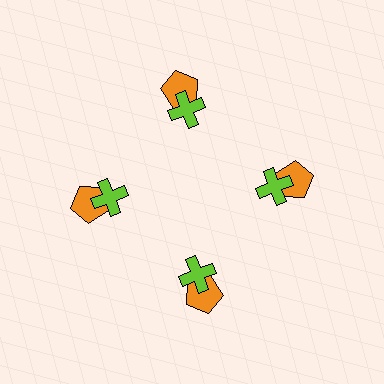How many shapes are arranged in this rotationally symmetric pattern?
There are 8 shapes, arranged in 4 groups of 2.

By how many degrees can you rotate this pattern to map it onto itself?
The pattern maps onto itself every 90 degrees of rotation.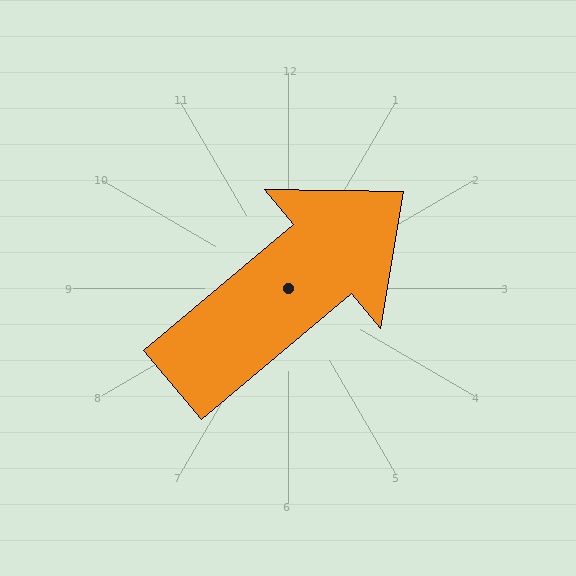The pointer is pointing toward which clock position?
Roughly 2 o'clock.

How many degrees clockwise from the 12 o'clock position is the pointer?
Approximately 50 degrees.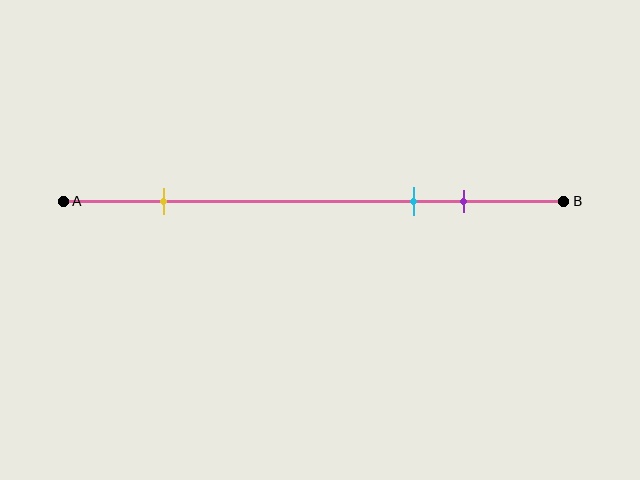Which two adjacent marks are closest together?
The cyan and purple marks are the closest adjacent pair.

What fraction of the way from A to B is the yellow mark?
The yellow mark is approximately 20% (0.2) of the way from A to B.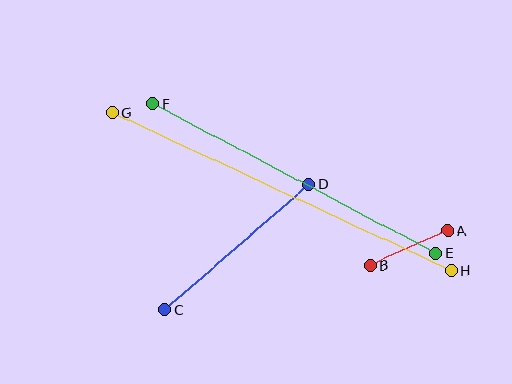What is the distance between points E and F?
The distance is approximately 319 pixels.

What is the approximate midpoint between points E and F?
The midpoint is at approximately (294, 179) pixels.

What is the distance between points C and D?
The distance is approximately 190 pixels.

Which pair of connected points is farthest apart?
Points G and H are farthest apart.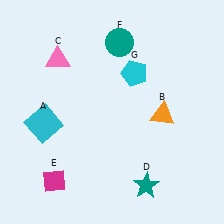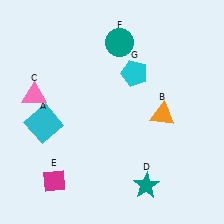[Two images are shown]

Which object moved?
The pink triangle (C) moved down.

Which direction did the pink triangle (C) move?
The pink triangle (C) moved down.